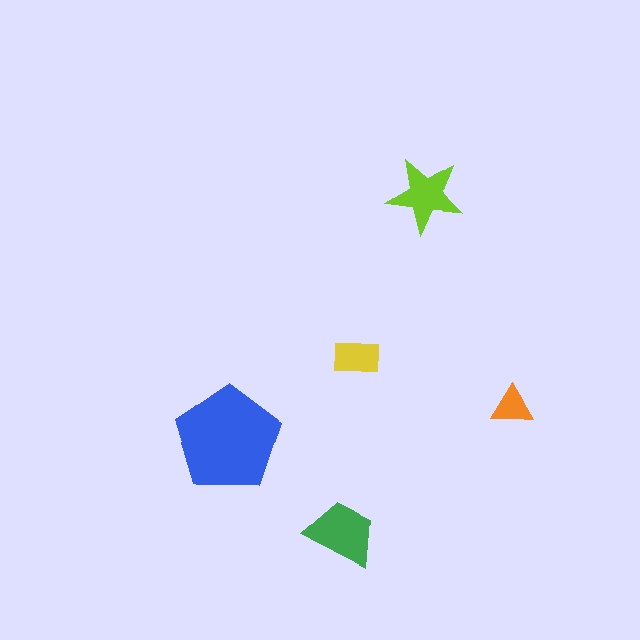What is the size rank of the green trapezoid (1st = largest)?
2nd.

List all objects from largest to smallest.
The blue pentagon, the green trapezoid, the lime star, the yellow rectangle, the orange triangle.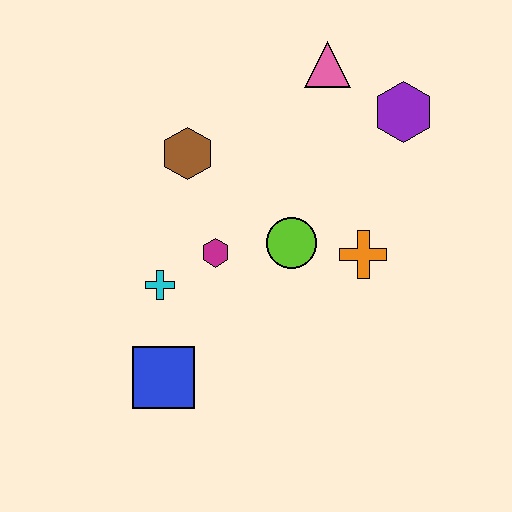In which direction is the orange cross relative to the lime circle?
The orange cross is to the right of the lime circle.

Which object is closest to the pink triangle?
The purple hexagon is closest to the pink triangle.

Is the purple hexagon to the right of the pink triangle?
Yes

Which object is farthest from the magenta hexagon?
The purple hexagon is farthest from the magenta hexagon.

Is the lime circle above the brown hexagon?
No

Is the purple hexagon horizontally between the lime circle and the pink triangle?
No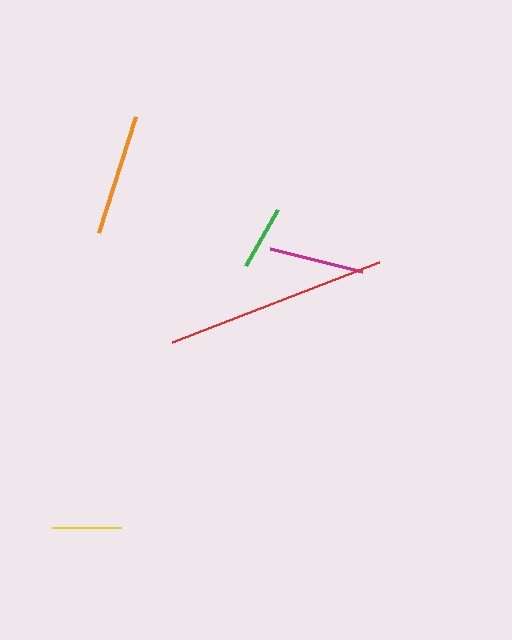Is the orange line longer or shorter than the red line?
The red line is longer than the orange line.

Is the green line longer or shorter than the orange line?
The orange line is longer than the green line.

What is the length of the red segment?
The red segment is approximately 222 pixels long.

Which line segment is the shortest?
The green line is the shortest at approximately 65 pixels.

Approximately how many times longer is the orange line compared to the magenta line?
The orange line is approximately 1.3 times the length of the magenta line.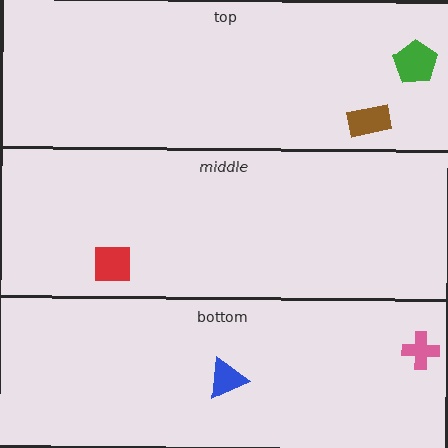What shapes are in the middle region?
The red square.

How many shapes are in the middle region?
1.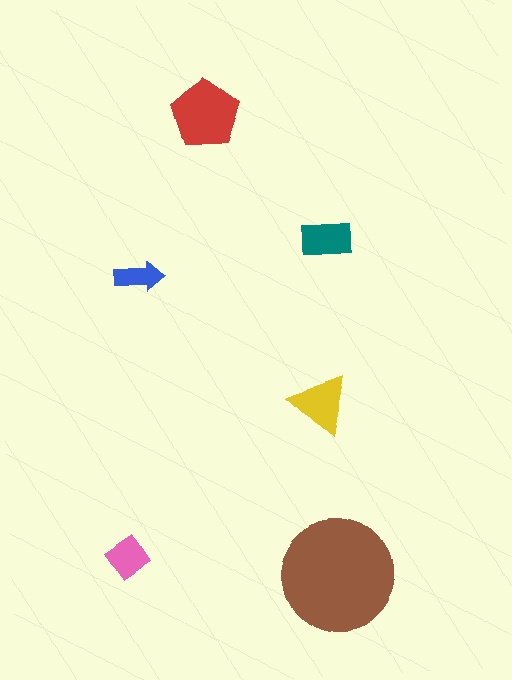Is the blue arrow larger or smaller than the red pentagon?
Smaller.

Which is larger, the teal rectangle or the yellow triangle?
The yellow triangle.